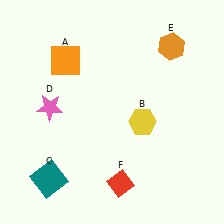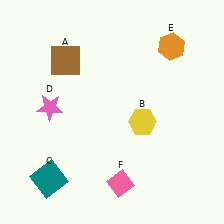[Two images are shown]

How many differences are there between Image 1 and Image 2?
There are 2 differences between the two images.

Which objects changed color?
A changed from orange to brown. F changed from red to pink.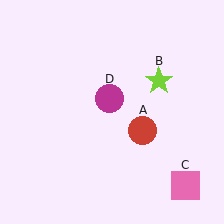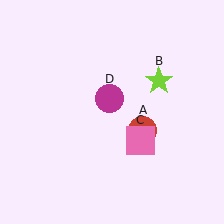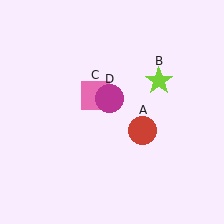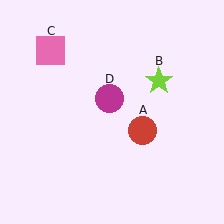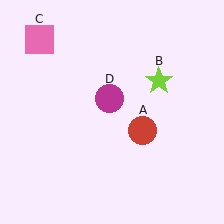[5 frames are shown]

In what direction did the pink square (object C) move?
The pink square (object C) moved up and to the left.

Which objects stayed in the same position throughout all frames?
Red circle (object A) and lime star (object B) and magenta circle (object D) remained stationary.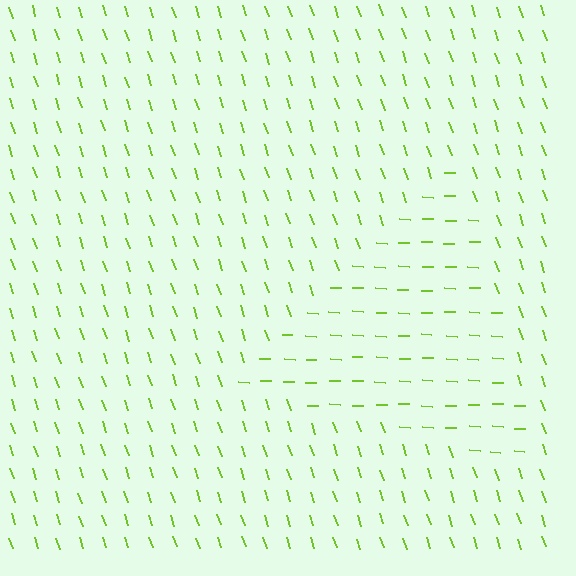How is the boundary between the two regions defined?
The boundary is defined purely by a change in line orientation (approximately 68 degrees difference). All lines are the same color and thickness.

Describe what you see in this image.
The image is filled with small lime line segments. A triangle region in the image has lines oriented differently from the surrounding lines, creating a visible texture boundary.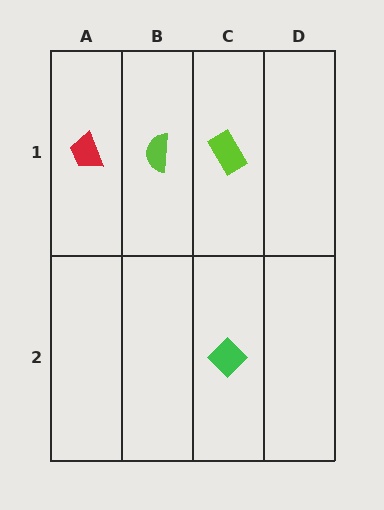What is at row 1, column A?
A red trapezoid.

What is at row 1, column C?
A lime rectangle.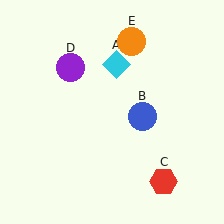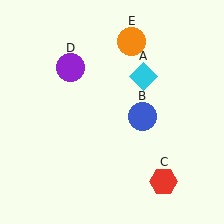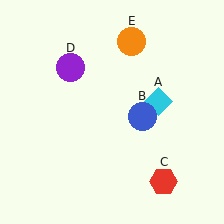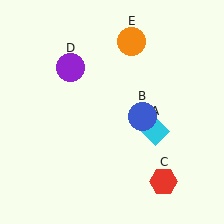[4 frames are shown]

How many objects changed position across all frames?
1 object changed position: cyan diamond (object A).